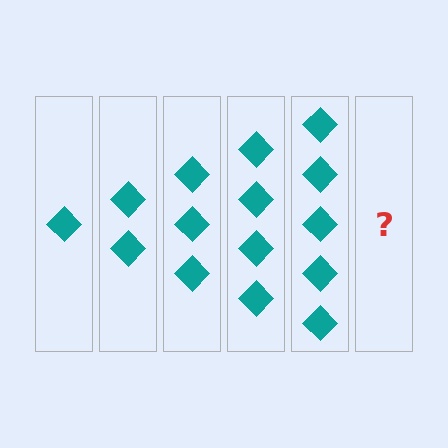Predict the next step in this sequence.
The next step is 6 diamonds.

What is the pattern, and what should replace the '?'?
The pattern is that each step adds one more diamond. The '?' should be 6 diamonds.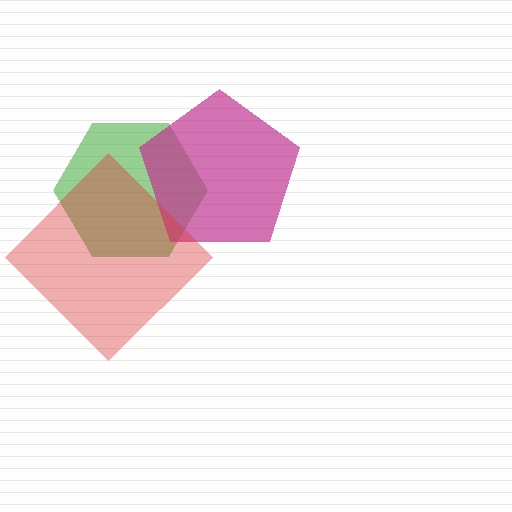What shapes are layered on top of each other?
The layered shapes are: a green hexagon, a magenta pentagon, a red diamond.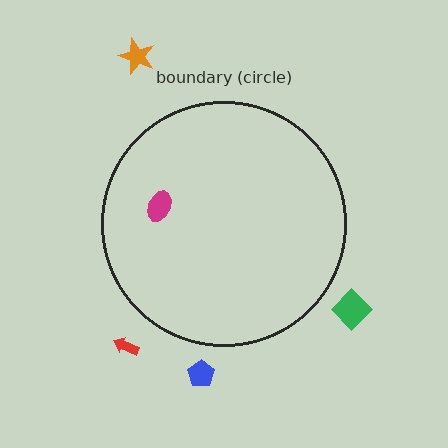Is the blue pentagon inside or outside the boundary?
Outside.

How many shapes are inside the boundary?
1 inside, 4 outside.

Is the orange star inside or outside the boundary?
Outside.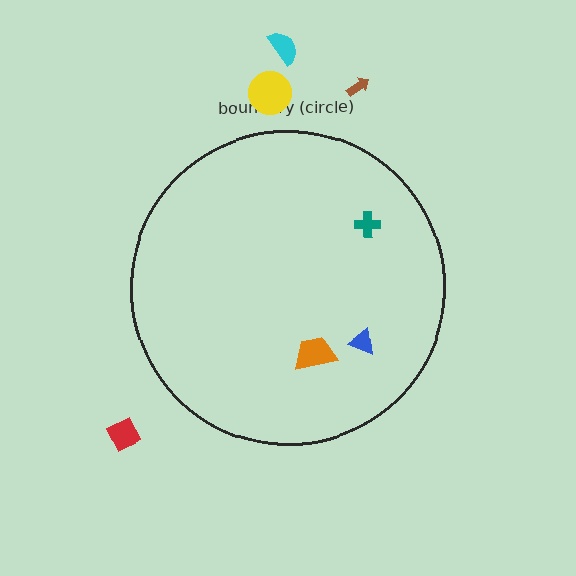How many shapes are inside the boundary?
3 inside, 4 outside.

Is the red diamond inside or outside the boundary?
Outside.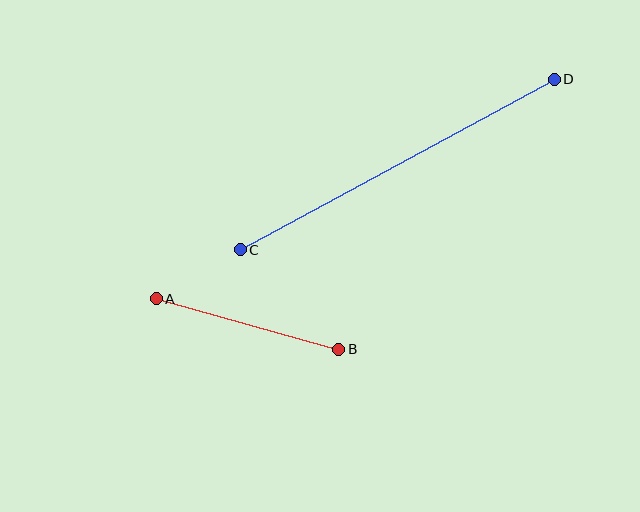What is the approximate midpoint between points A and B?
The midpoint is at approximately (247, 324) pixels.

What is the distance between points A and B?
The distance is approximately 189 pixels.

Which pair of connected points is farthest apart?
Points C and D are farthest apart.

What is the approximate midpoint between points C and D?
The midpoint is at approximately (397, 164) pixels.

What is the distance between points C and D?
The distance is approximately 357 pixels.